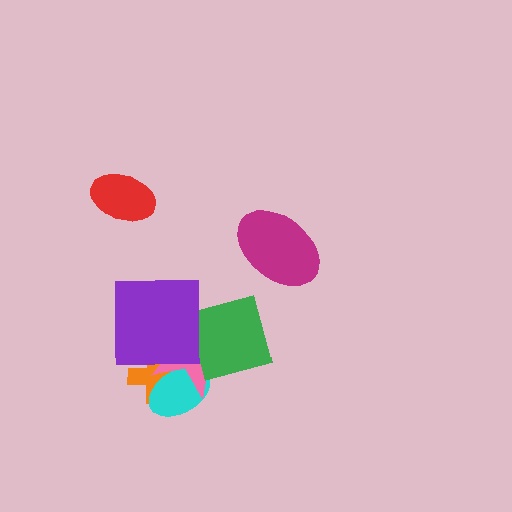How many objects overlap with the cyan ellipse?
2 objects overlap with the cyan ellipse.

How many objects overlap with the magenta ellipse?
0 objects overlap with the magenta ellipse.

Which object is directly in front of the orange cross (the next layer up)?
The cyan ellipse is directly in front of the orange cross.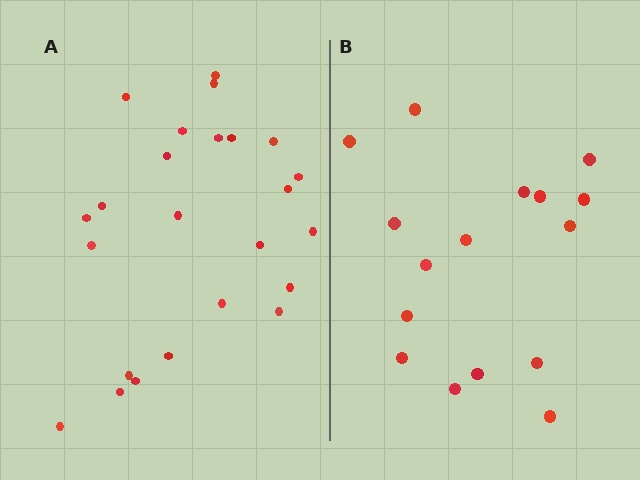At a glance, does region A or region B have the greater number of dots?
Region A (the left region) has more dots.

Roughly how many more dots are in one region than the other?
Region A has roughly 8 or so more dots than region B.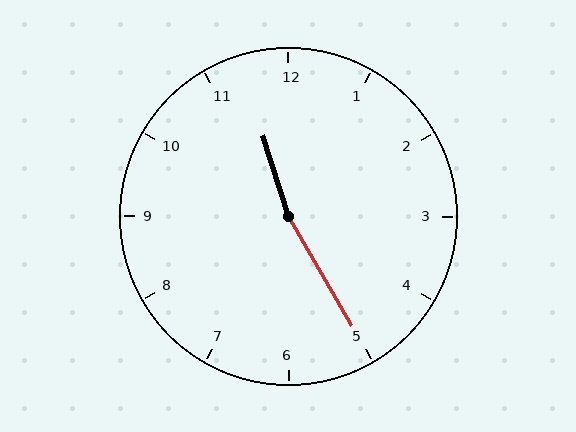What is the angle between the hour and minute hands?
Approximately 168 degrees.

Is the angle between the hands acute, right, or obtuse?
It is obtuse.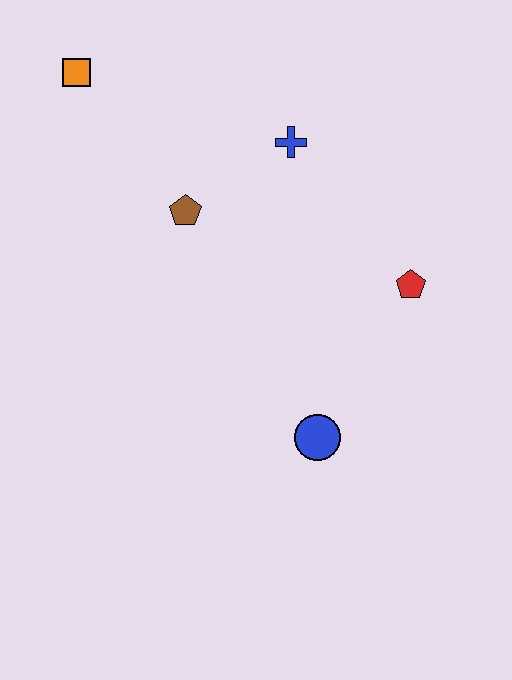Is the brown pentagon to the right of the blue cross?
No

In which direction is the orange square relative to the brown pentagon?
The orange square is above the brown pentagon.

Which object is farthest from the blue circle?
The orange square is farthest from the blue circle.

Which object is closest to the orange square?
The brown pentagon is closest to the orange square.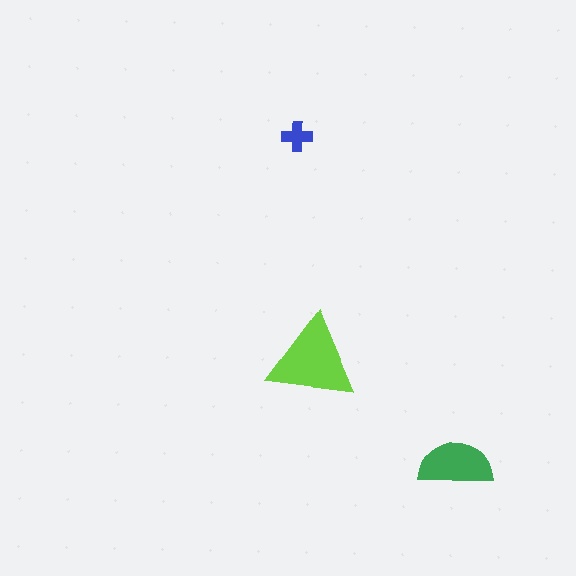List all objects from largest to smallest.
The lime triangle, the green semicircle, the blue cross.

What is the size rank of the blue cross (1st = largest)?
3rd.